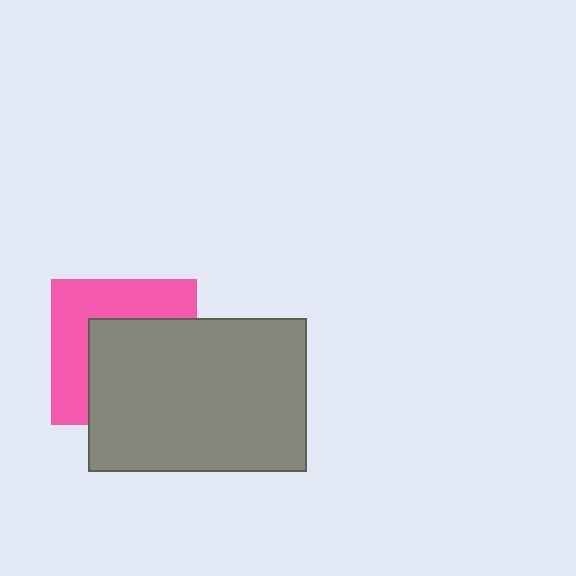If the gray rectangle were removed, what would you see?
You would see the complete pink square.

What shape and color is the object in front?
The object in front is a gray rectangle.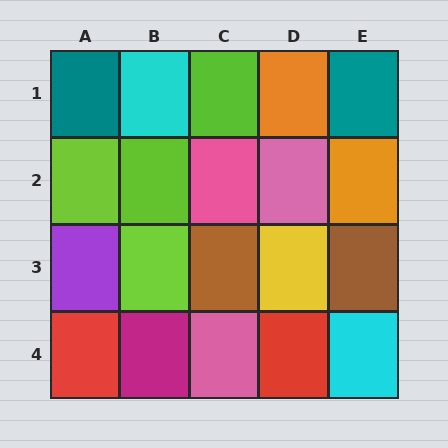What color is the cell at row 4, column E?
Cyan.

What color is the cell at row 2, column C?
Pink.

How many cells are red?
2 cells are red.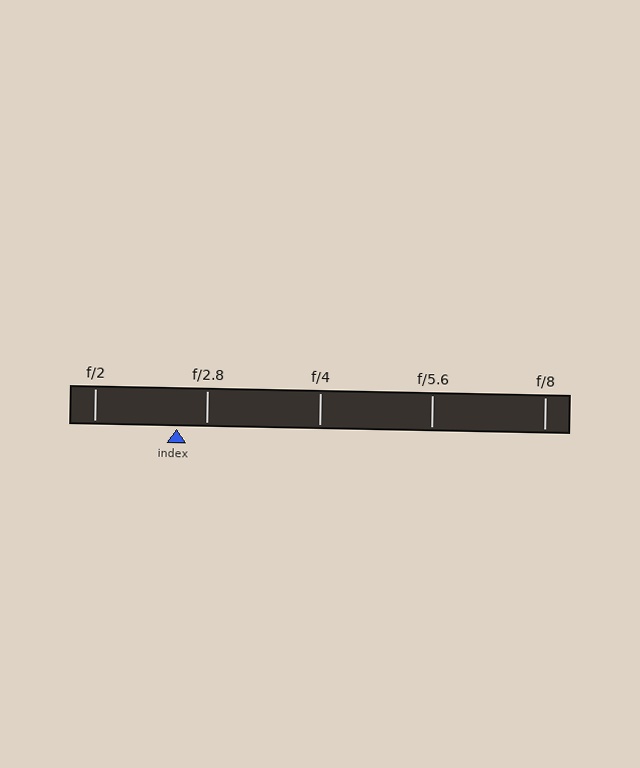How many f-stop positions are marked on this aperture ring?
There are 5 f-stop positions marked.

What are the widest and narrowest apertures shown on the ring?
The widest aperture shown is f/2 and the narrowest is f/8.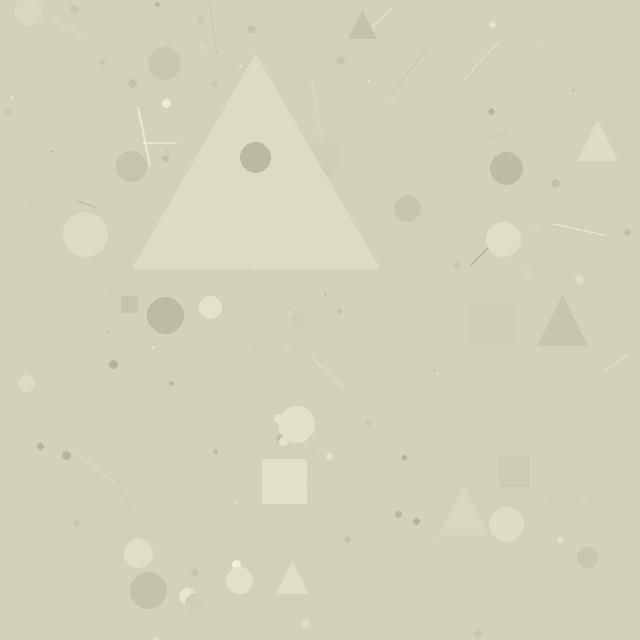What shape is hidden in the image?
A triangle is hidden in the image.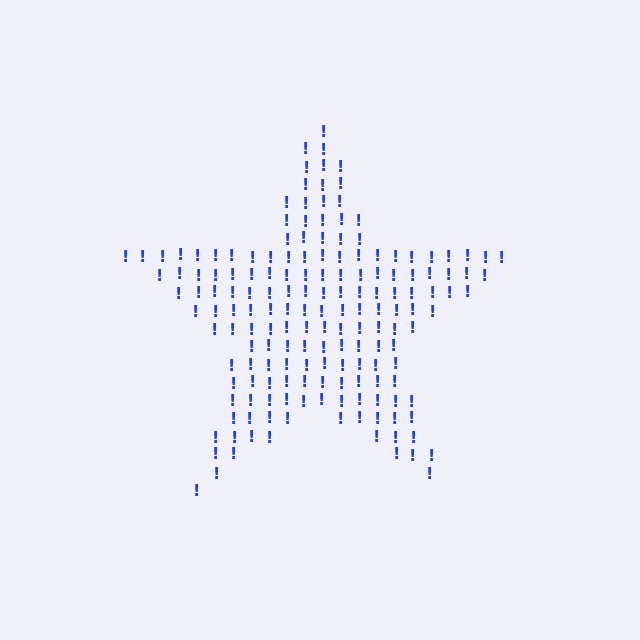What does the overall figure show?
The overall figure shows a star.